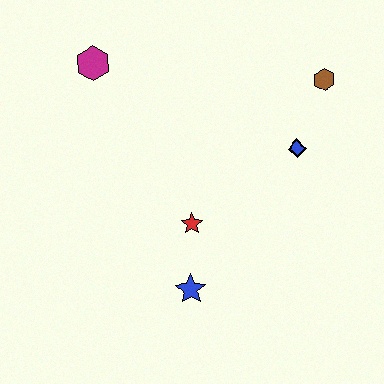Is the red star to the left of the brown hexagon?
Yes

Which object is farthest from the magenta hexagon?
The blue star is farthest from the magenta hexagon.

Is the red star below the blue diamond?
Yes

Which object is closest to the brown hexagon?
The blue diamond is closest to the brown hexagon.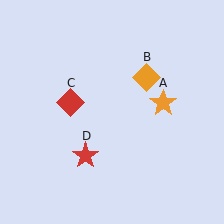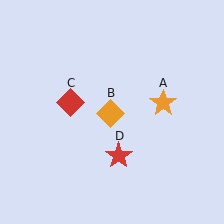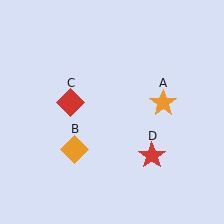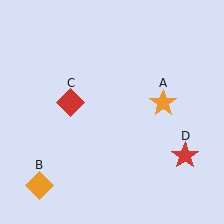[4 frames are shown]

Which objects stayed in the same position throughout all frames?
Orange star (object A) and red diamond (object C) remained stationary.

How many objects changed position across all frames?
2 objects changed position: orange diamond (object B), red star (object D).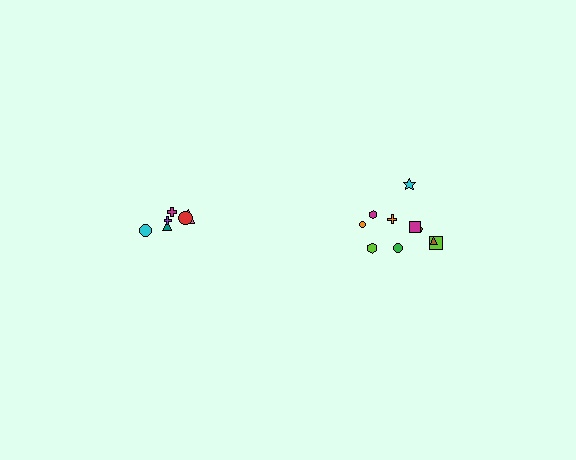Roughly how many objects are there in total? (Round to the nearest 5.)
Roughly 15 objects in total.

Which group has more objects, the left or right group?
The right group.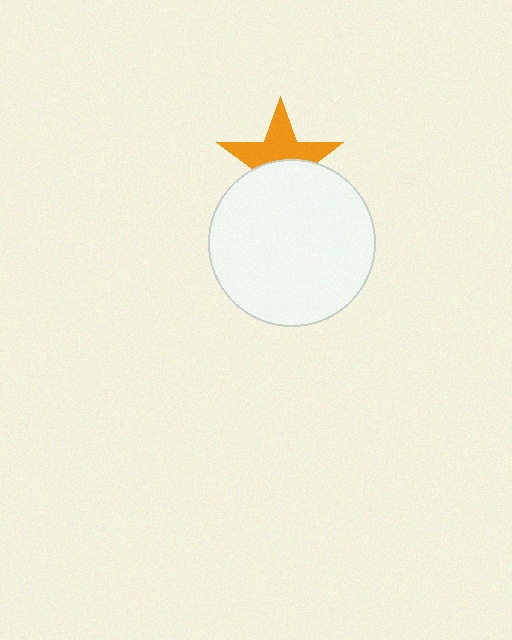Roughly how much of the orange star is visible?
About half of it is visible (roughly 53%).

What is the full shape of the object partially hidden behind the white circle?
The partially hidden object is an orange star.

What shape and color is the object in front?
The object in front is a white circle.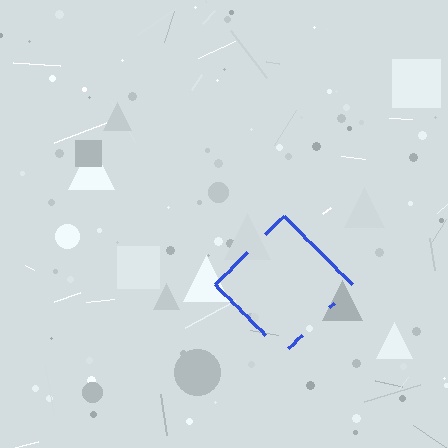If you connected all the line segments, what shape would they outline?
They would outline a diamond.